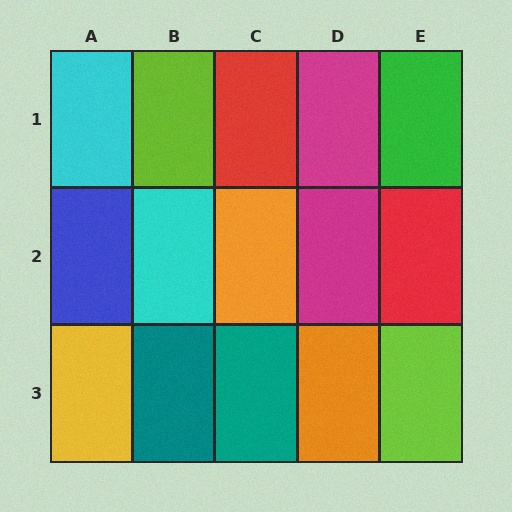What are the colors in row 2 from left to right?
Blue, cyan, orange, magenta, red.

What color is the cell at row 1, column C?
Red.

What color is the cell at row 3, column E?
Lime.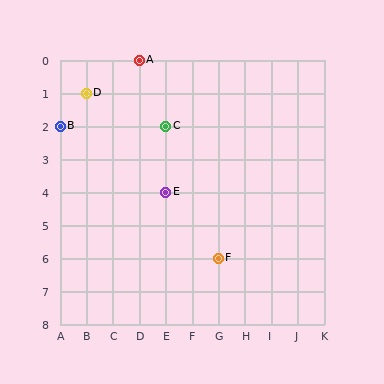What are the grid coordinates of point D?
Point D is at grid coordinates (B, 1).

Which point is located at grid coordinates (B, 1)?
Point D is at (B, 1).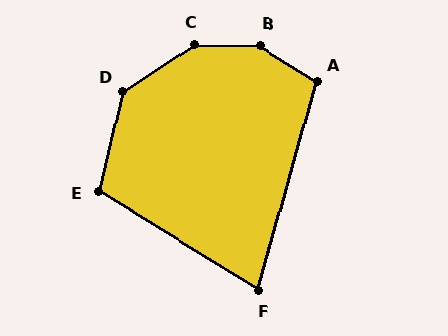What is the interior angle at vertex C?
Approximately 145 degrees (obtuse).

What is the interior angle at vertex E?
Approximately 109 degrees (obtuse).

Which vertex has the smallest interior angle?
F, at approximately 74 degrees.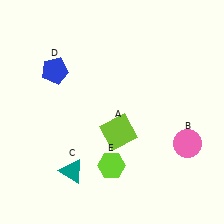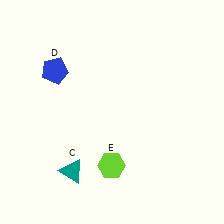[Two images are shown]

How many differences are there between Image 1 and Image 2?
There are 2 differences between the two images.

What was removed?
The lime square (A), the pink circle (B) were removed in Image 2.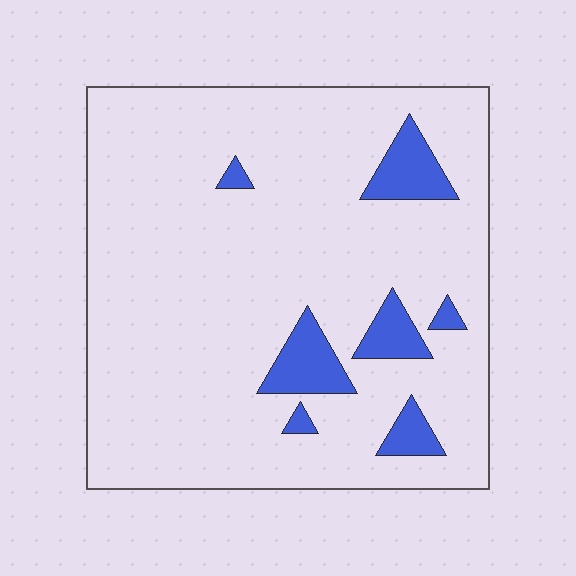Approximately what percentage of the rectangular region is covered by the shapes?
Approximately 10%.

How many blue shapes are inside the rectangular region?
7.